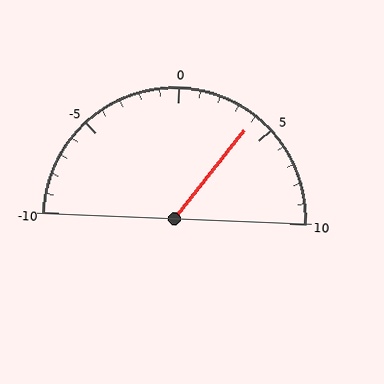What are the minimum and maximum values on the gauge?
The gauge ranges from -10 to 10.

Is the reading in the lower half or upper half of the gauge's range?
The reading is in the upper half of the range (-10 to 10).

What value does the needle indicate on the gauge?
The needle indicates approximately 4.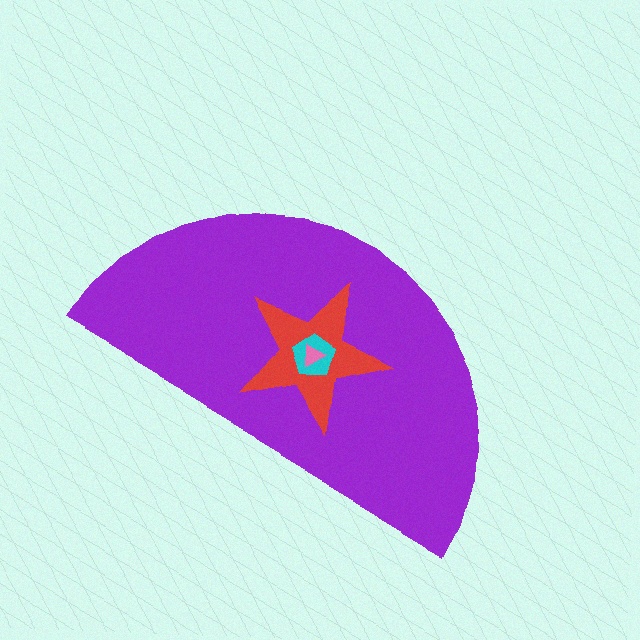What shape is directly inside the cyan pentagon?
The pink triangle.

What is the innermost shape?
The pink triangle.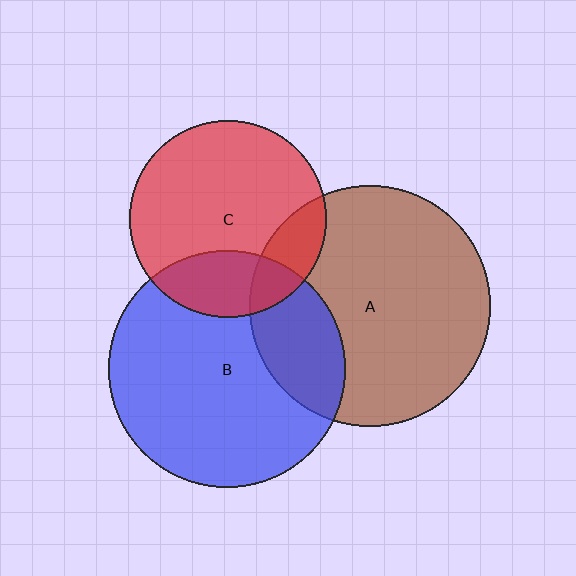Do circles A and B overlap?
Yes.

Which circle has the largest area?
Circle A (brown).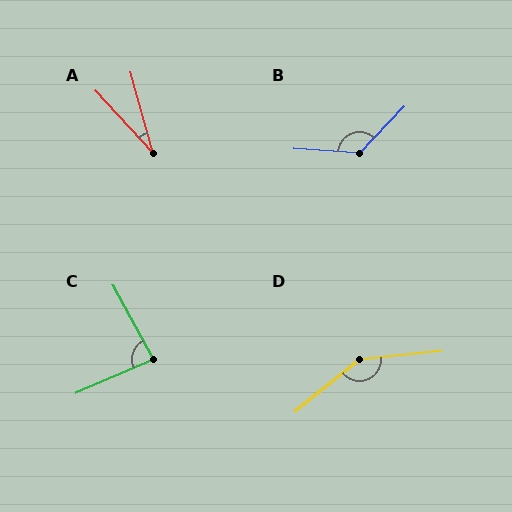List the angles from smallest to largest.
A (27°), C (85°), B (130°), D (147°).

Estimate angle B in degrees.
Approximately 130 degrees.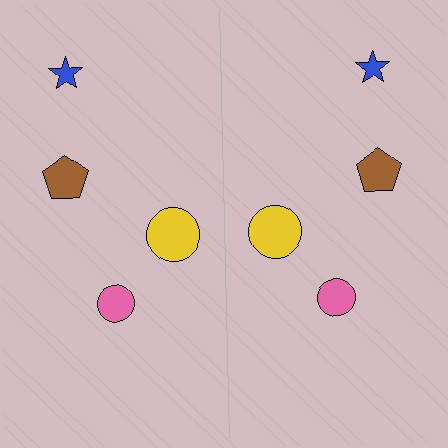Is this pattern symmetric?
Yes, this pattern has bilateral (reflection) symmetry.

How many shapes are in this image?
There are 8 shapes in this image.